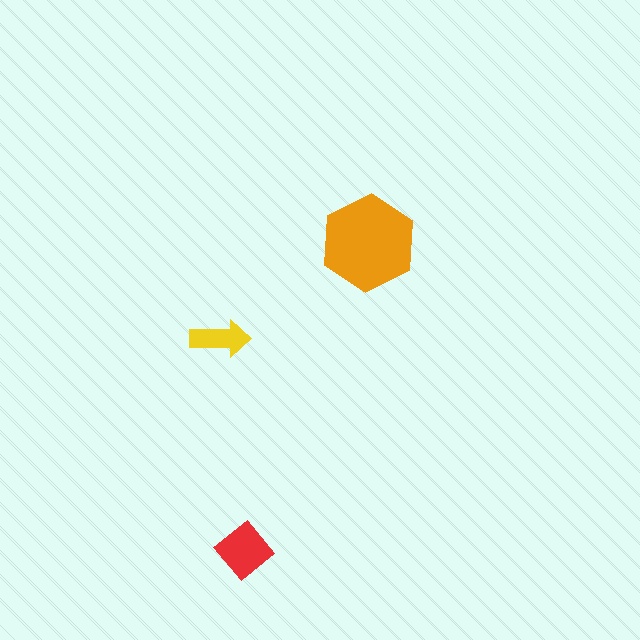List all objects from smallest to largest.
The yellow arrow, the red diamond, the orange hexagon.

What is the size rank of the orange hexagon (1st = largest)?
1st.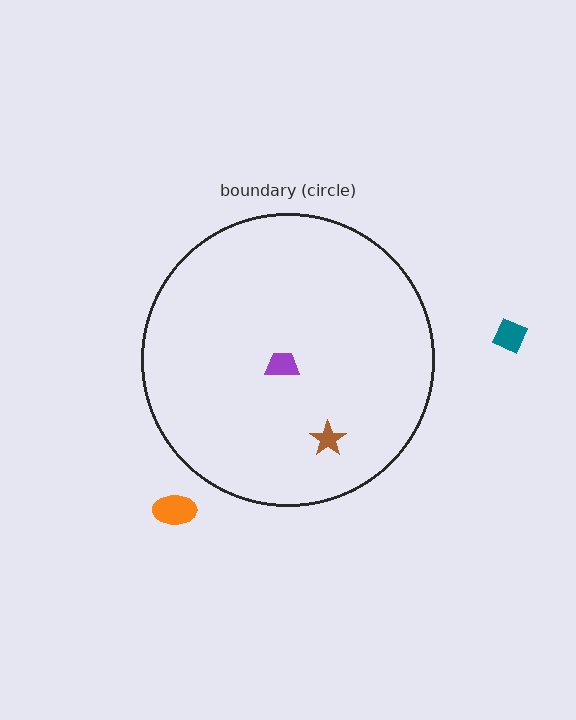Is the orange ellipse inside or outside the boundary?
Outside.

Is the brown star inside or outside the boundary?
Inside.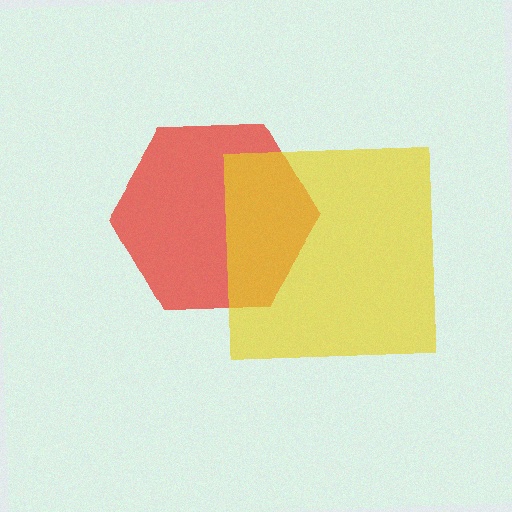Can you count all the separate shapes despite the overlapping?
Yes, there are 2 separate shapes.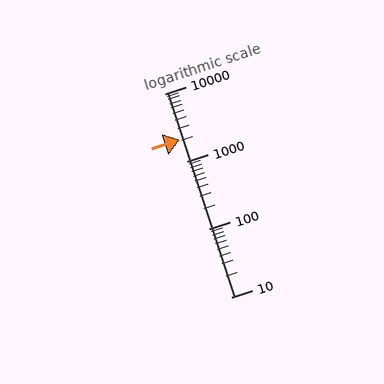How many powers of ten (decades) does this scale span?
The scale spans 3 decades, from 10 to 10000.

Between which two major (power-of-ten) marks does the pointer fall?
The pointer is between 1000 and 10000.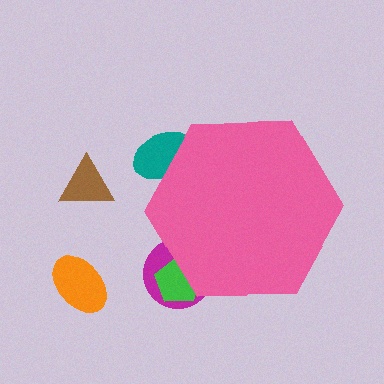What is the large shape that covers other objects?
A pink hexagon.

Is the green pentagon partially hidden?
Yes, the green pentagon is partially hidden behind the pink hexagon.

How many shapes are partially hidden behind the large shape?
3 shapes are partially hidden.